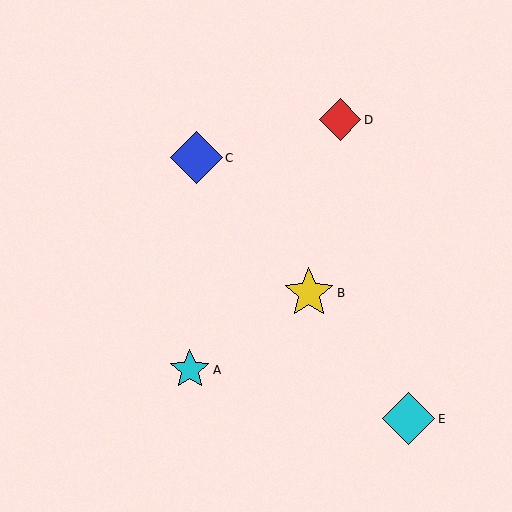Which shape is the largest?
The cyan diamond (labeled E) is the largest.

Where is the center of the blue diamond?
The center of the blue diamond is at (196, 158).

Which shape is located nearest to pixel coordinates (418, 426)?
The cyan diamond (labeled E) at (409, 419) is nearest to that location.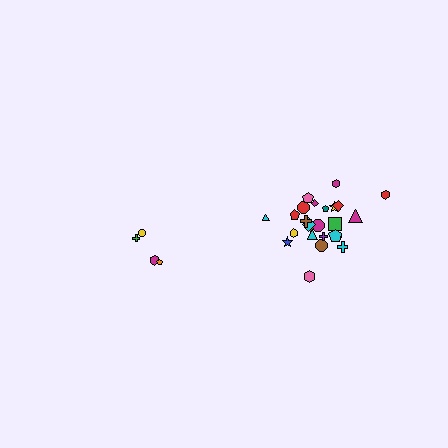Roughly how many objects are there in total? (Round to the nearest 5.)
Roughly 30 objects in total.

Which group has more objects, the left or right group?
The right group.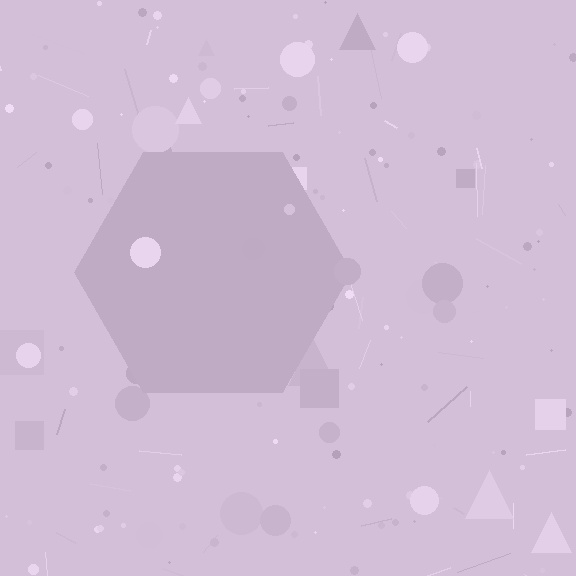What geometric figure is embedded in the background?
A hexagon is embedded in the background.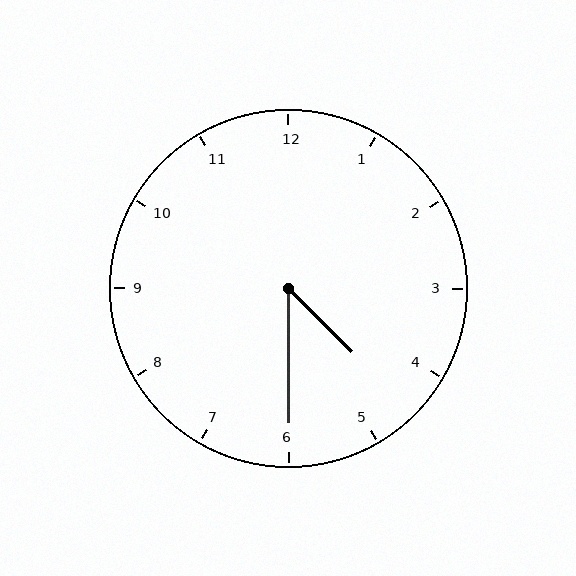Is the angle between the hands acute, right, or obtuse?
It is acute.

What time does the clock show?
4:30.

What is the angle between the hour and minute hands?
Approximately 45 degrees.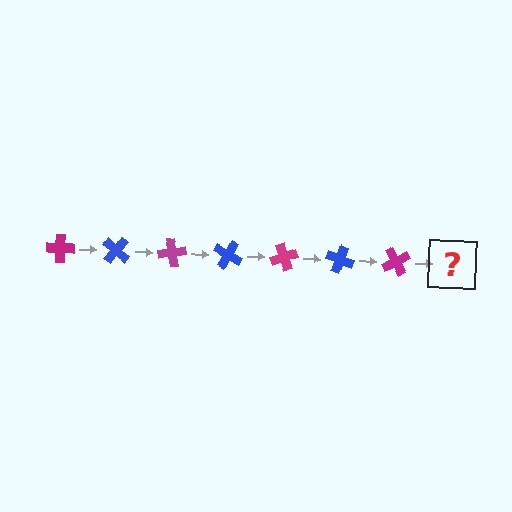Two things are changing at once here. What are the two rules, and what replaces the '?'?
The two rules are that it rotates 40 degrees each step and the color cycles through magenta and blue. The '?' should be a blue cross, rotated 280 degrees from the start.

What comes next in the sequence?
The next element should be a blue cross, rotated 280 degrees from the start.